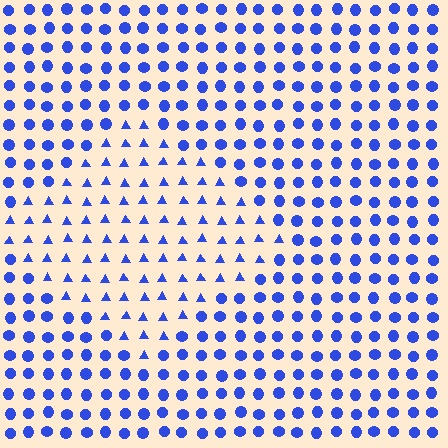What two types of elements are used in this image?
The image uses triangles inside the diamond region and circles outside it.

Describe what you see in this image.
The image is filled with small blue elements arranged in a uniform grid. A diamond-shaped region contains triangles, while the surrounding area contains circles. The boundary is defined purely by the change in element shape.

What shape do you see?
I see a diamond.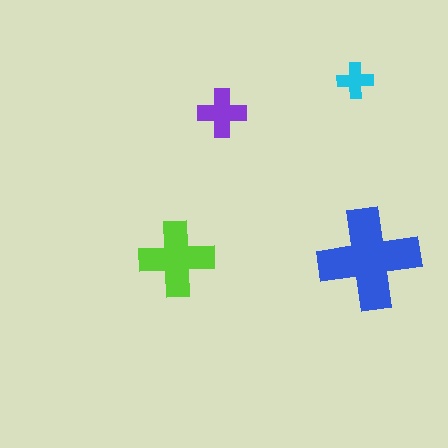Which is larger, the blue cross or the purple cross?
The blue one.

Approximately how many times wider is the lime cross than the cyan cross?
About 2 times wider.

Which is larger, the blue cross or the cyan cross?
The blue one.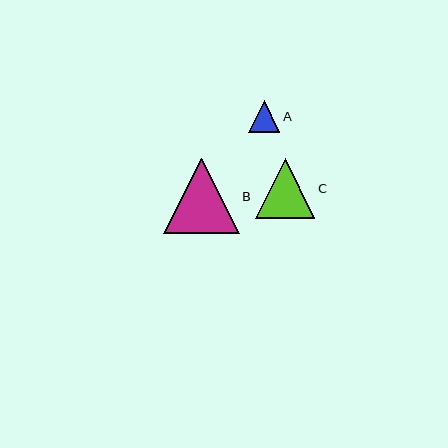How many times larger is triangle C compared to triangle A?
Triangle C is approximately 1.9 times the size of triangle A.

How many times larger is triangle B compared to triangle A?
Triangle B is approximately 2.4 times the size of triangle A.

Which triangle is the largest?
Triangle B is the largest with a size of approximately 75 pixels.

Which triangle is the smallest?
Triangle A is the smallest with a size of approximately 32 pixels.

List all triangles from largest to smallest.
From largest to smallest: B, C, A.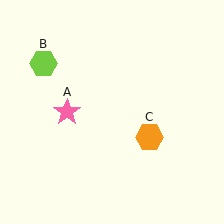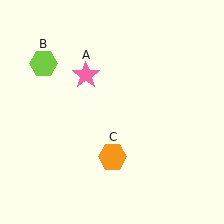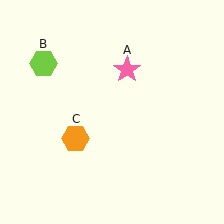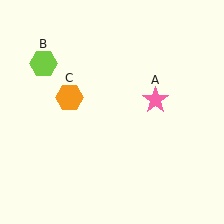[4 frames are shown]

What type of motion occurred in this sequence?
The pink star (object A), orange hexagon (object C) rotated clockwise around the center of the scene.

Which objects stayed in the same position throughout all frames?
Lime hexagon (object B) remained stationary.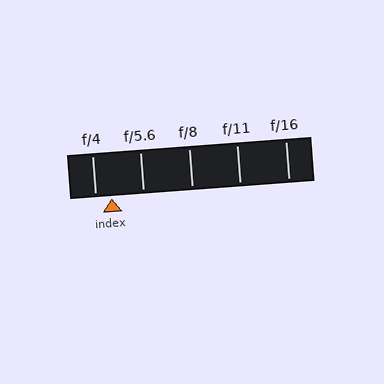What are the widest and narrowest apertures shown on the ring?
The widest aperture shown is f/4 and the narrowest is f/16.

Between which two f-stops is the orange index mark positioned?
The index mark is between f/4 and f/5.6.